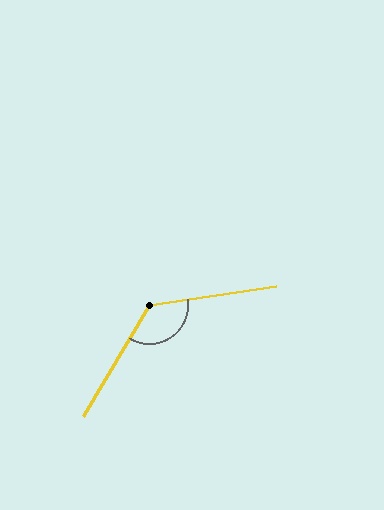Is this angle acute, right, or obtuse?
It is obtuse.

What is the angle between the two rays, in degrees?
Approximately 130 degrees.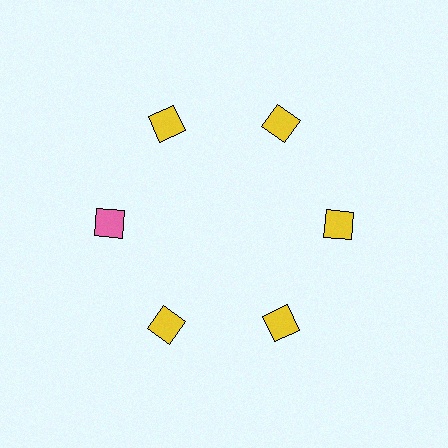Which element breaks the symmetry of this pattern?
The pink diamond at roughly the 9 o'clock position breaks the symmetry. All other shapes are yellow diamonds.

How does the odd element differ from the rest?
It has a different color: pink instead of yellow.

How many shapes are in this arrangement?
There are 6 shapes arranged in a ring pattern.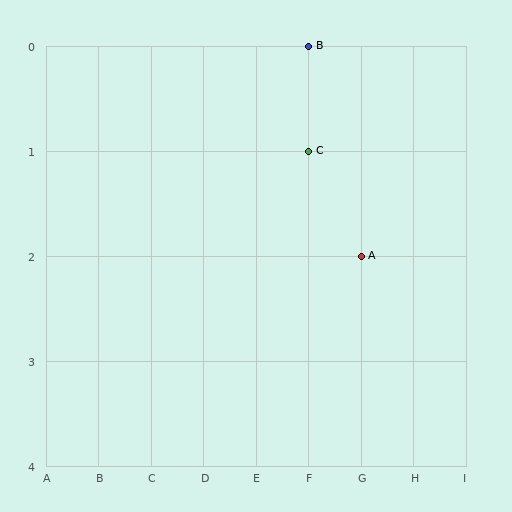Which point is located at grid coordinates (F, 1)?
Point C is at (F, 1).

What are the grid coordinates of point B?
Point B is at grid coordinates (F, 0).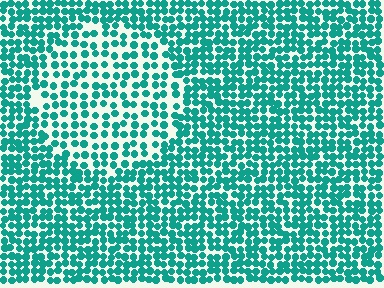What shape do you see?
I see a circle.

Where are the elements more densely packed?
The elements are more densely packed outside the circle boundary.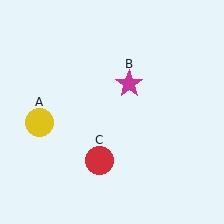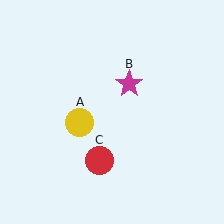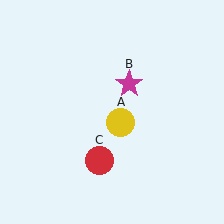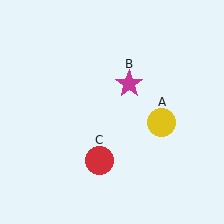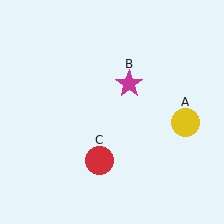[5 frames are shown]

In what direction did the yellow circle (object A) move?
The yellow circle (object A) moved right.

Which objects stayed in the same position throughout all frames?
Magenta star (object B) and red circle (object C) remained stationary.